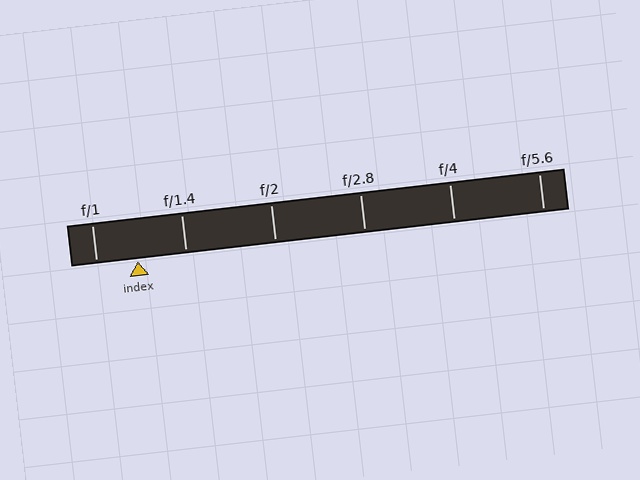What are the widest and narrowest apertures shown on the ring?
The widest aperture shown is f/1 and the narrowest is f/5.6.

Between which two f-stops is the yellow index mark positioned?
The index mark is between f/1 and f/1.4.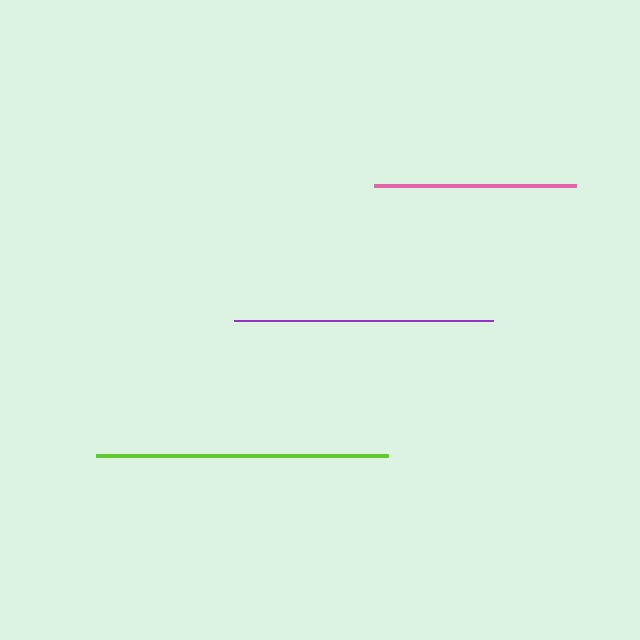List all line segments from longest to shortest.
From longest to shortest: lime, purple, pink.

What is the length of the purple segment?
The purple segment is approximately 259 pixels long.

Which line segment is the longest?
The lime line is the longest at approximately 292 pixels.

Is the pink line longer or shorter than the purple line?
The purple line is longer than the pink line.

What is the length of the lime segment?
The lime segment is approximately 292 pixels long.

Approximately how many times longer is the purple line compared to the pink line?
The purple line is approximately 1.3 times the length of the pink line.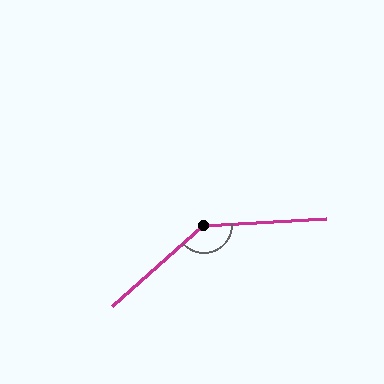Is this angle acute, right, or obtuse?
It is obtuse.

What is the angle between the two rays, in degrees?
Approximately 142 degrees.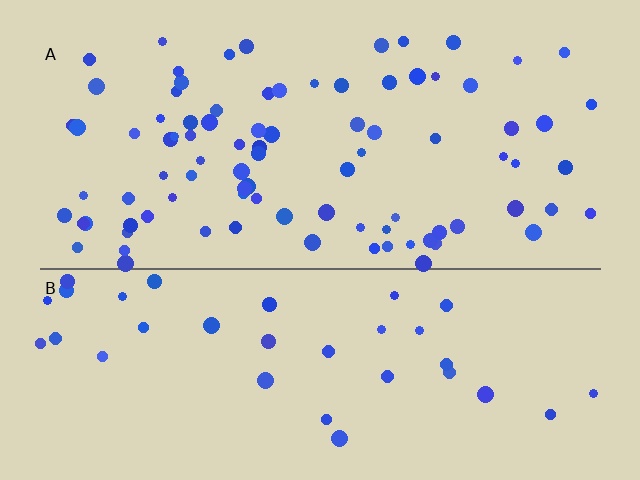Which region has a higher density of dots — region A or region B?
A (the top).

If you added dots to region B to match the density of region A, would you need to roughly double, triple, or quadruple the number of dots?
Approximately triple.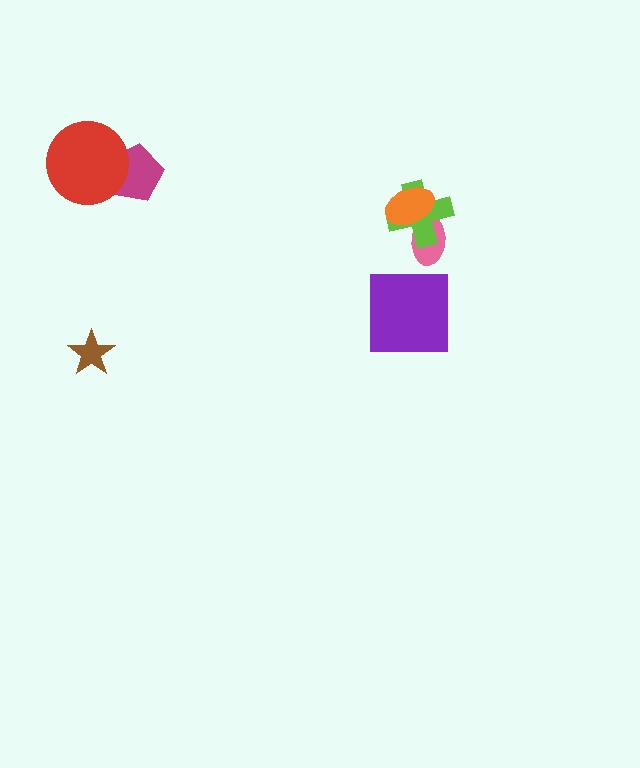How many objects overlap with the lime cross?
2 objects overlap with the lime cross.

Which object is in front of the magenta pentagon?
The red circle is in front of the magenta pentagon.